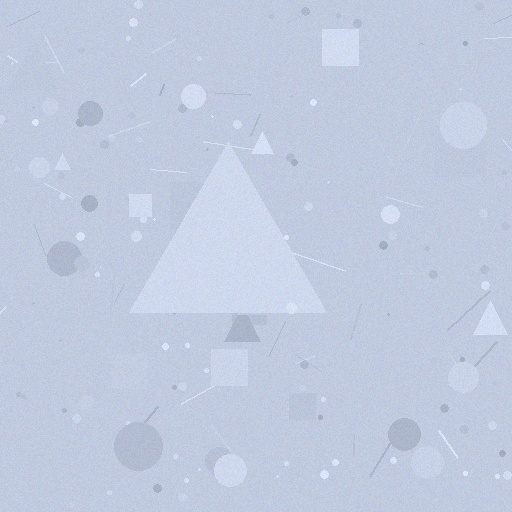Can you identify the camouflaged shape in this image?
The camouflaged shape is a triangle.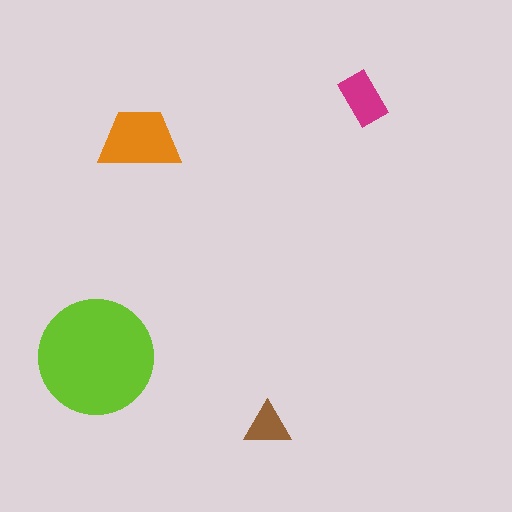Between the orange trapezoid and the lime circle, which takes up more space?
The lime circle.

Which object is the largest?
The lime circle.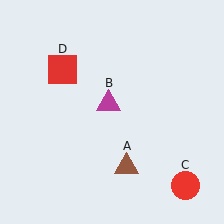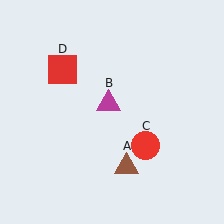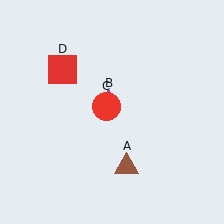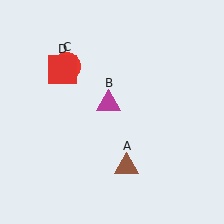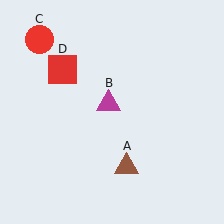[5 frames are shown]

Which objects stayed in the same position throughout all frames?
Brown triangle (object A) and magenta triangle (object B) and red square (object D) remained stationary.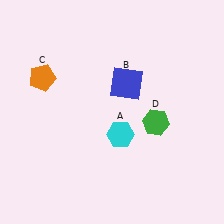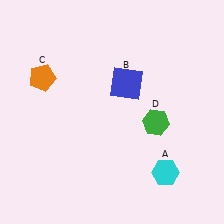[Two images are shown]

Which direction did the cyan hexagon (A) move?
The cyan hexagon (A) moved right.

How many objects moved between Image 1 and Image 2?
1 object moved between the two images.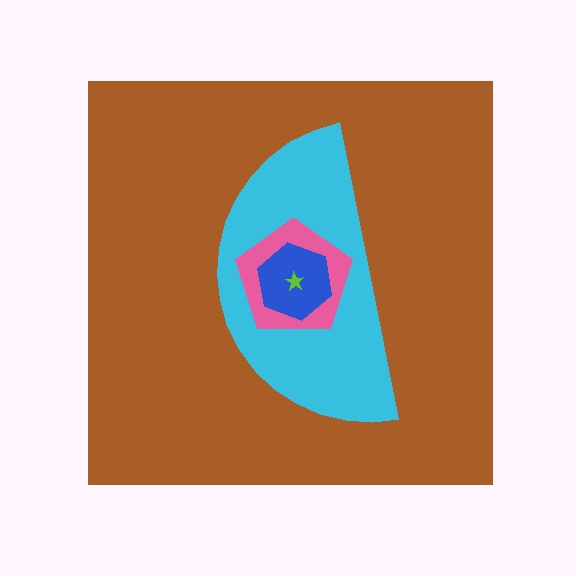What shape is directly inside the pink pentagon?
The blue hexagon.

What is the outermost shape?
The brown square.